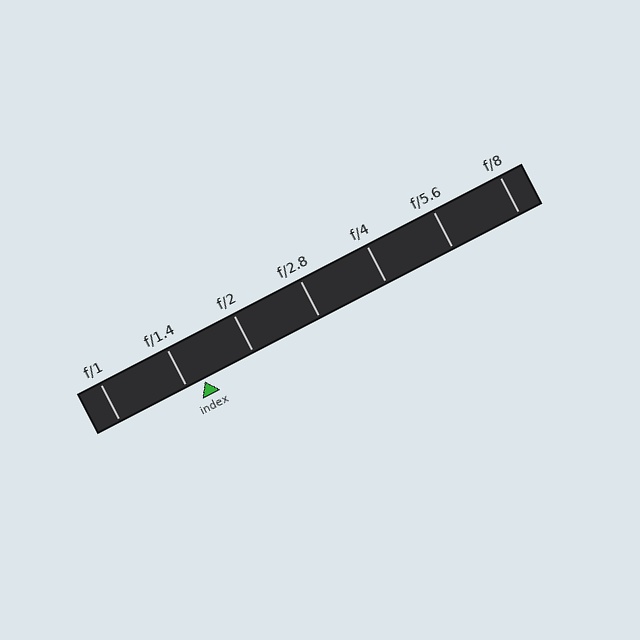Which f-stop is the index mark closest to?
The index mark is closest to f/1.4.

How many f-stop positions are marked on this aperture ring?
There are 7 f-stop positions marked.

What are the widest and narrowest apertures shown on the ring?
The widest aperture shown is f/1 and the narrowest is f/8.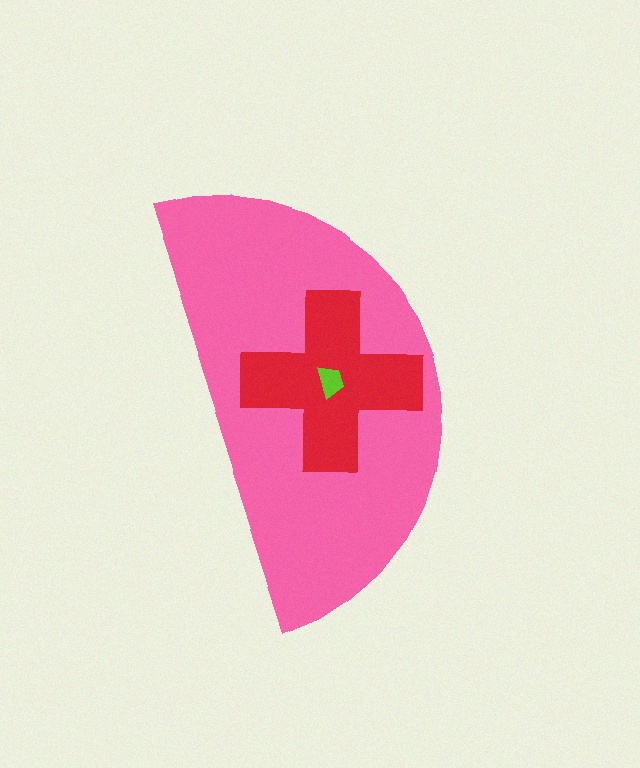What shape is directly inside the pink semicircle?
The red cross.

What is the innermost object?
The lime trapezoid.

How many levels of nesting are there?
3.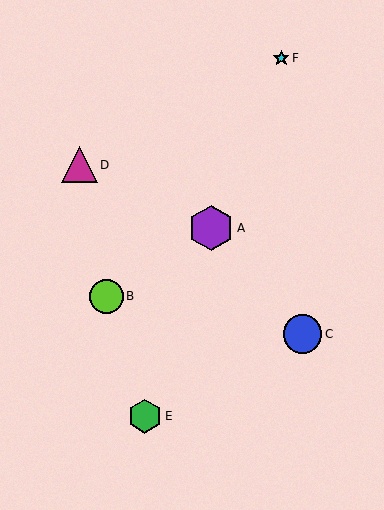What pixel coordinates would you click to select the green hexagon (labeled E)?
Click at (145, 416) to select the green hexagon E.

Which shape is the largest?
The purple hexagon (labeled A) is the largest.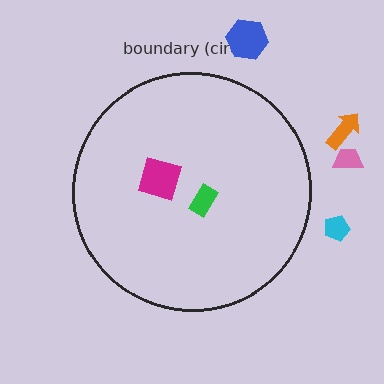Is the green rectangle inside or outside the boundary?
Inside.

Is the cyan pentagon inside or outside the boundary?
Outside.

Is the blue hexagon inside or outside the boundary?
Outside.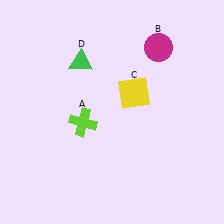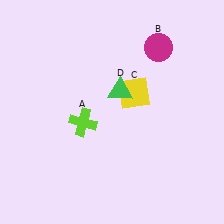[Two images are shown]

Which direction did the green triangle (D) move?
The green triangle (D) moved right.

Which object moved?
The green triangle (D) moved right.